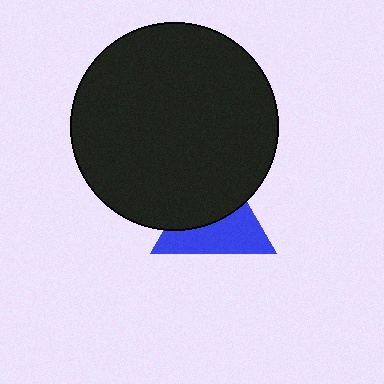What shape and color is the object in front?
The object in front is a black circle.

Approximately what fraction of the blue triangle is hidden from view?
Roughly 50% of the blue triangle is hidden behind the black circle.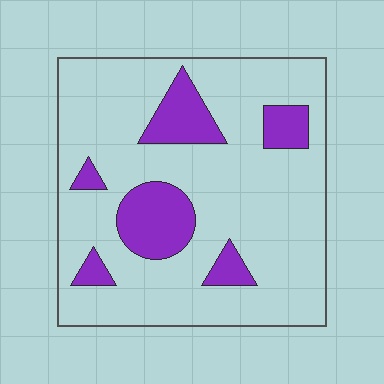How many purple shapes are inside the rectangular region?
6.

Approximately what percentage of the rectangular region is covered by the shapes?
Approximately 20%.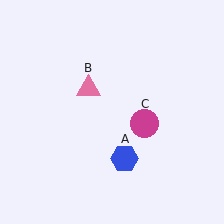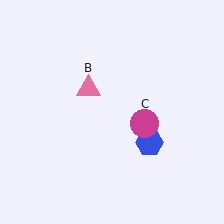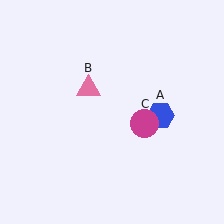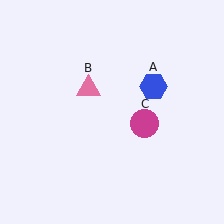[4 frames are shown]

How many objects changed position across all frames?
1 object changed position: blue hexagon (object A).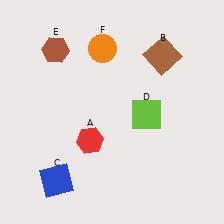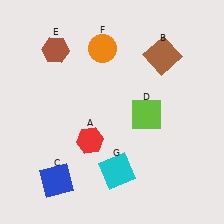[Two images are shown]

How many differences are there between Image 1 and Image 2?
There is 1 difference between the two images.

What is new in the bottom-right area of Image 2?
A cyan square (G) was added in the bottom-right area of Image 2.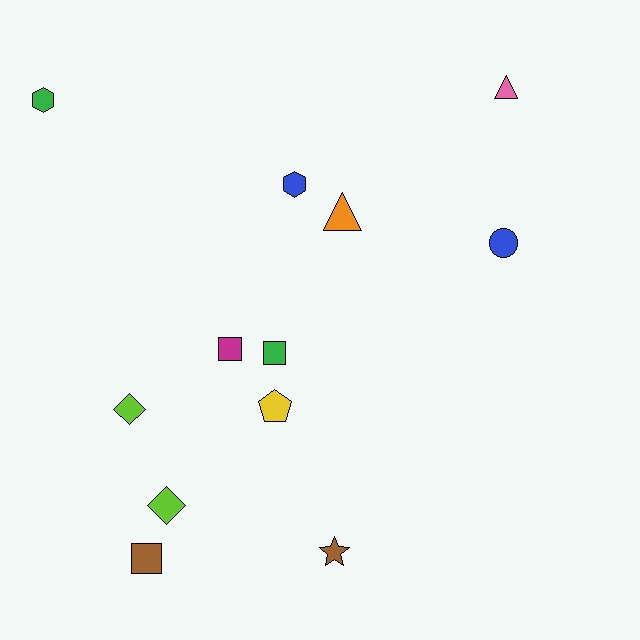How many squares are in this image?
There are 3 squares.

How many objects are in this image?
There are 12 objects.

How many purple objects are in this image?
There are no purple objects.